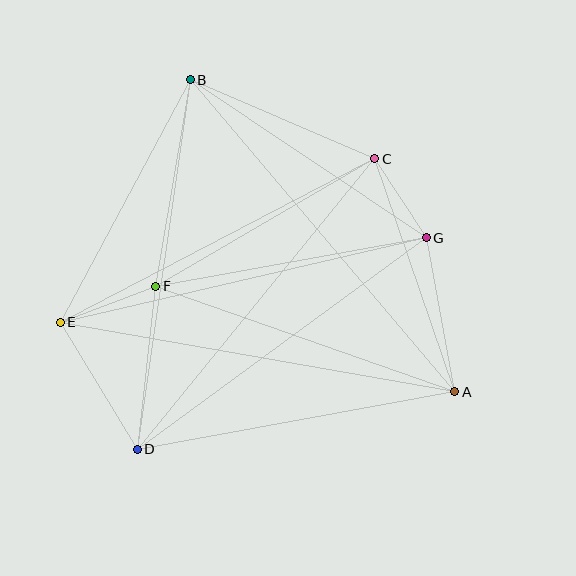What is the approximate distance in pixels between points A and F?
The distance between A and F is approximately 317 pixels.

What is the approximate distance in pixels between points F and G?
The distance between F and G is approximately 275 pixels.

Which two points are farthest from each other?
Points A and B are farthest from each other.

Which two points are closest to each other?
Points C and G are closest to each other.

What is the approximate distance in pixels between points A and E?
The distance between A and E is approximately 400 pixels.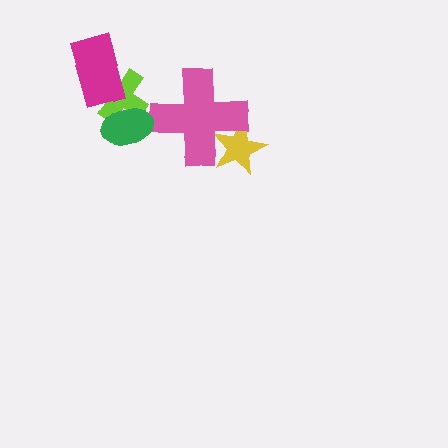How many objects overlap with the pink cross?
1 object overlaps with the pink cross.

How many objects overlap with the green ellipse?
1 object overlaps with the green ellipse.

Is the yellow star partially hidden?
Yes, it is partially covered by another shape.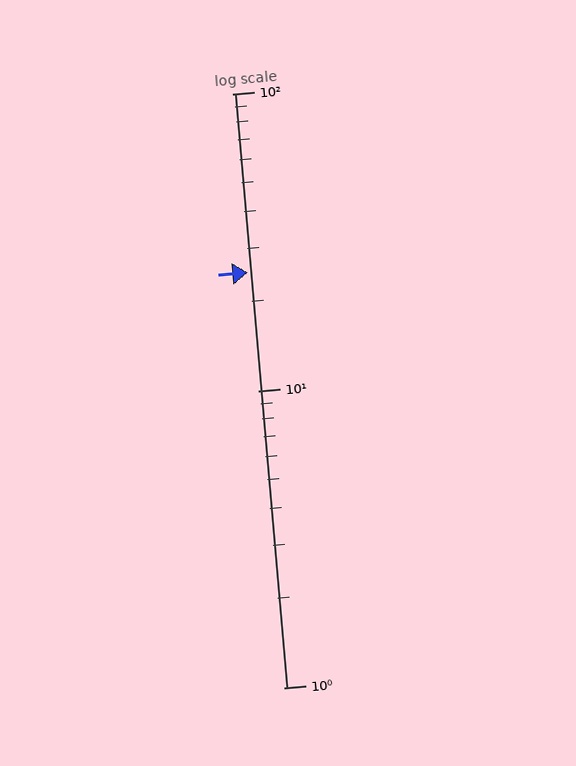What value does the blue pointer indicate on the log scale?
The pointer indicates approximately 25.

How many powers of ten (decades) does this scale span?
The scale spans 2 decades, from 1 to 100.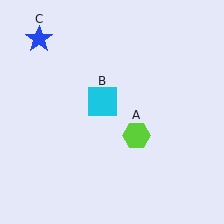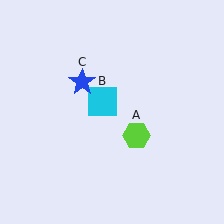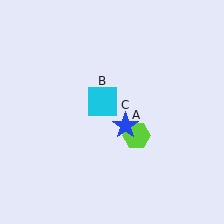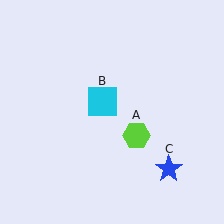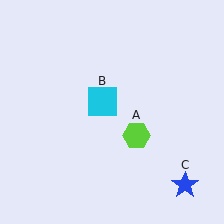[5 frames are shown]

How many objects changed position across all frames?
1 object changed position: blue star (object C).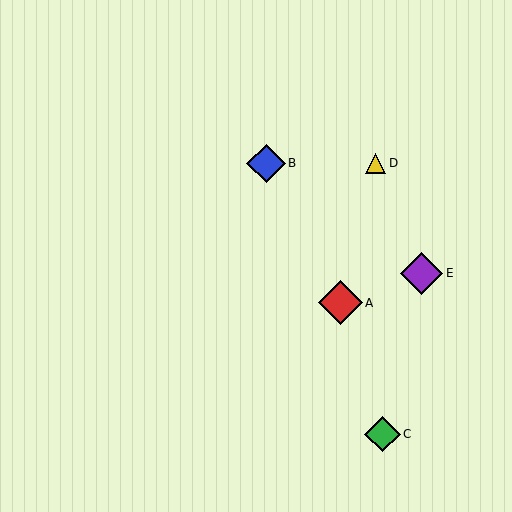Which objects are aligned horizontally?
Objects B, D are aligned horizontally.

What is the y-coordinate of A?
Object A is at y≈303.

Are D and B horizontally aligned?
Yes, both are at y≈163.